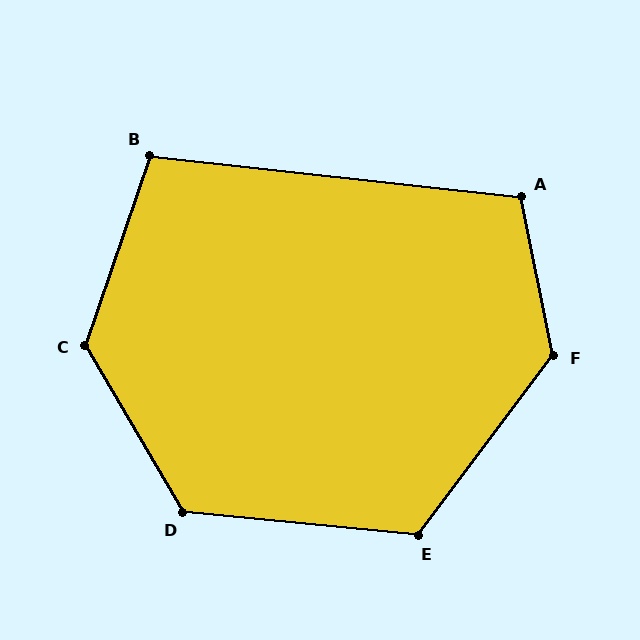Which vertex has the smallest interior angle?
B, at approximately 103 degrees.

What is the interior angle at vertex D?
Approximately 126 degrees (obtuse).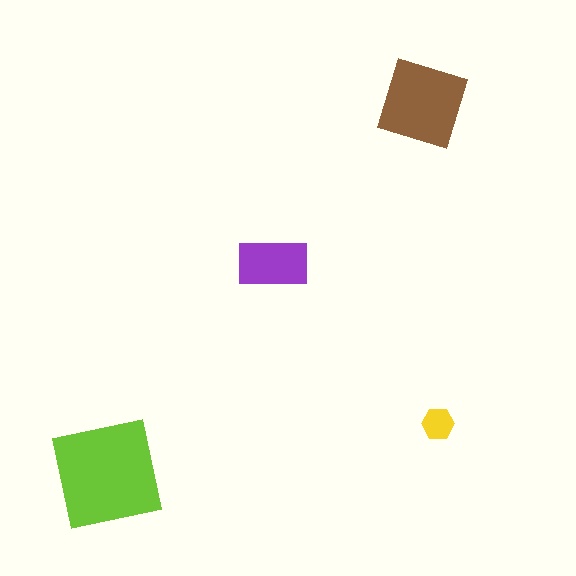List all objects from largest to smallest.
The lime square, the brown square, the purple rectangle, the yellow hexagon.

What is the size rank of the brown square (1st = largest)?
2nd.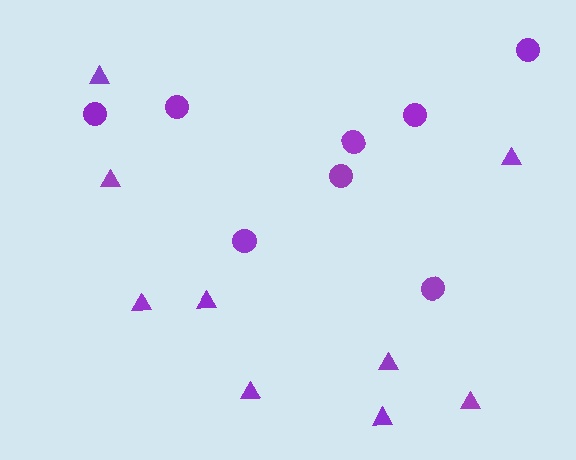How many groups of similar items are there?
There are 2 groups: one group of triangles (9) and one group of circles (8).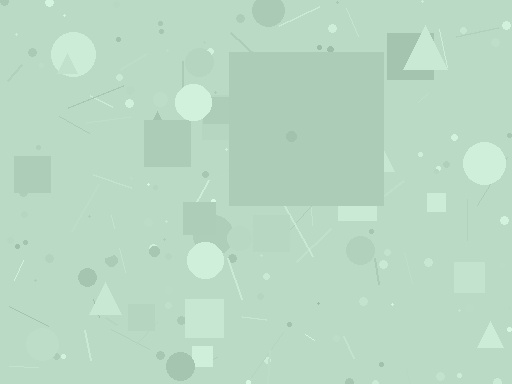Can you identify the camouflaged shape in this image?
The camouflaged shape is a square.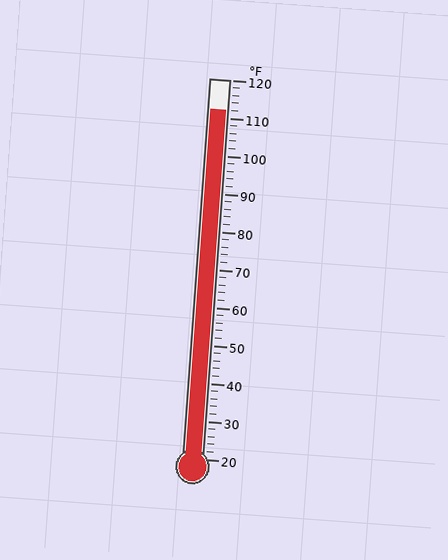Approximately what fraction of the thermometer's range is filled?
The thermometer is filled to approximately 90% of its range.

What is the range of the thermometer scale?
The thermometer scale ranges from 20°F to 120°F.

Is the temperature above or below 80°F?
The temperature is above 80°F.